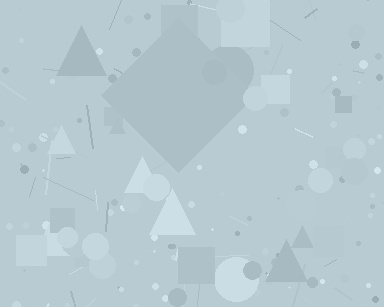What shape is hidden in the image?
A diamond is hidden in the image.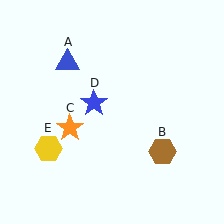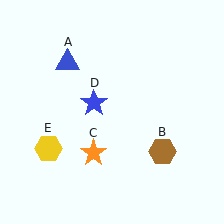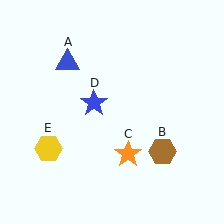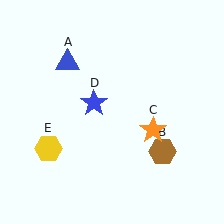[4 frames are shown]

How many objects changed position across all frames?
1 object changed position: orange star (object C).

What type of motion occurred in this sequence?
The orange star (object C) rotated counterclockwise around the center of the scene.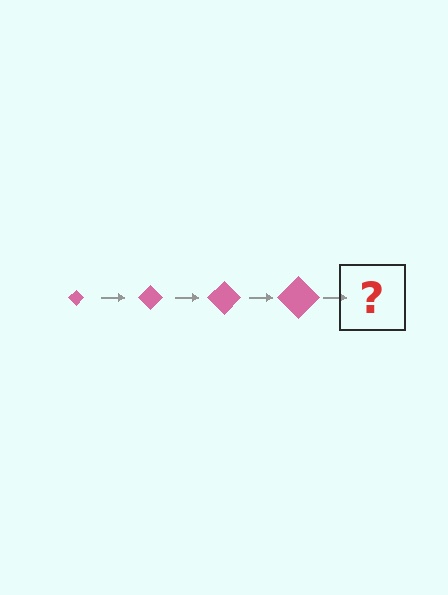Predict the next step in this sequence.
The next step is a pink diamond, larger than the previous one.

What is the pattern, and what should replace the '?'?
The pattern is that the diamond gets progressively larger each step. The '?' should be a pink diamond, larger than the previous one.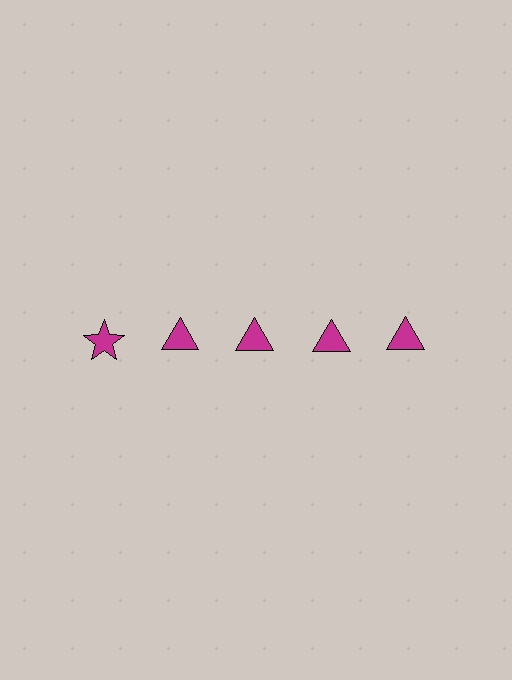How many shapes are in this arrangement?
There are 5 shapes arranged in a grid pattern.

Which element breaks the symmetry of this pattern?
The magenta star in the top row, leftmost column breaks the symmetry. All other shapes are magenta triangles.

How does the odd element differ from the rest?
It has a different shape: star instead of triangle.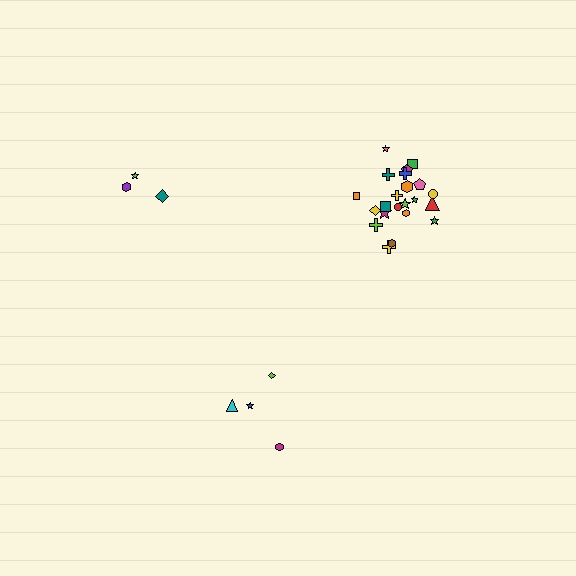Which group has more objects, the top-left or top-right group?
The top-right group.